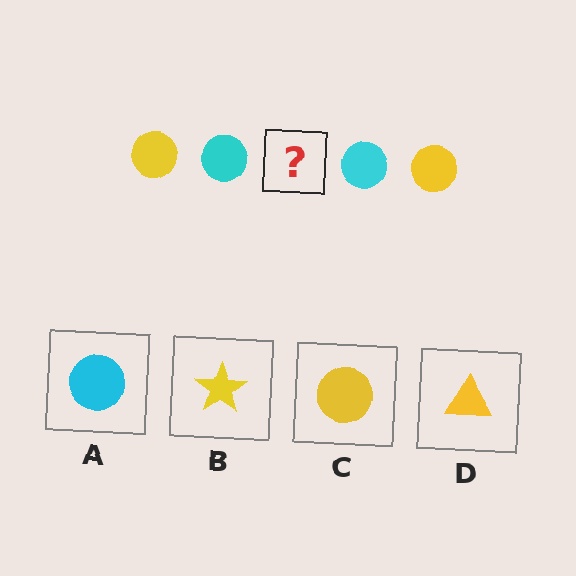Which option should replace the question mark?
Option C.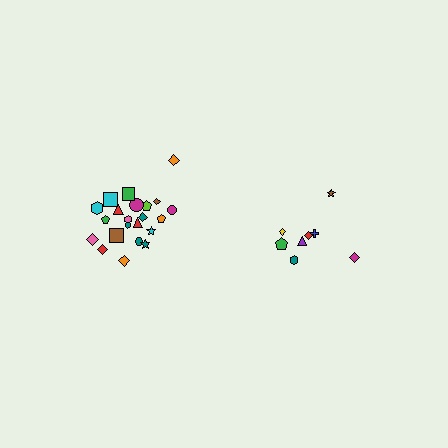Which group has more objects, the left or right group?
The left group.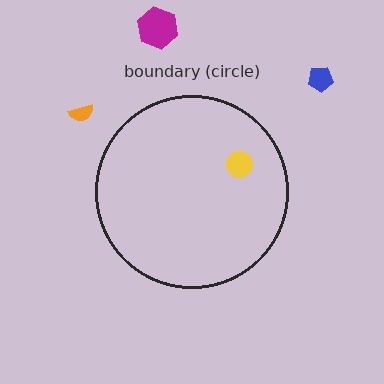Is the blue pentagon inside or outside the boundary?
Outside.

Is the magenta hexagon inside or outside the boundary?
Outside.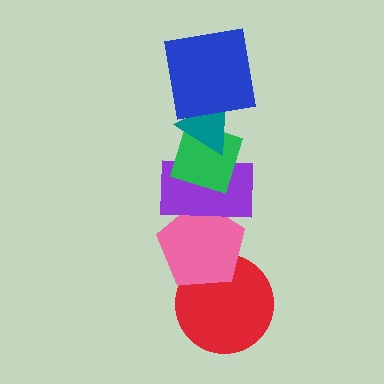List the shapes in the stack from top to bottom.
From top to bottom: the blue square, the teal triangle, the green diamond, the purple rectangle, the pink pentagon, the red circle.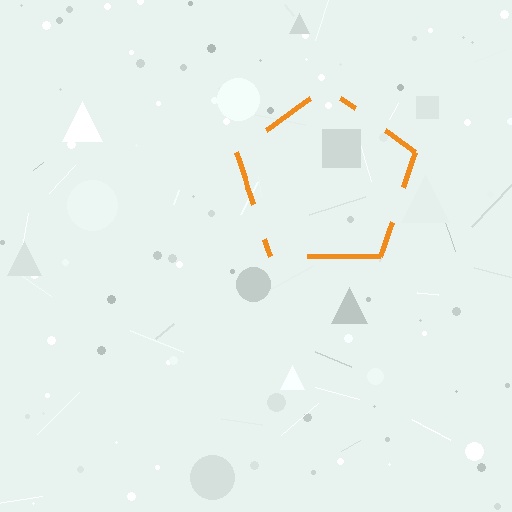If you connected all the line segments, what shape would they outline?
They would outline a pentagon.